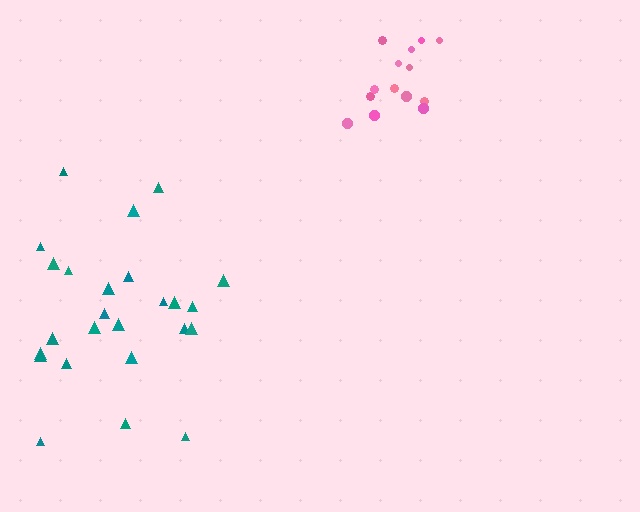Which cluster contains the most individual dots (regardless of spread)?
Teal (25).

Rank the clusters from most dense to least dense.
pink, teal.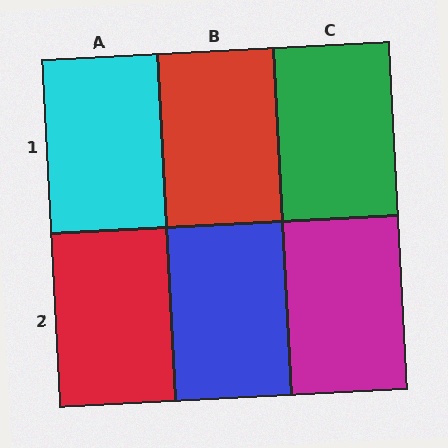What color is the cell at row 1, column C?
Green.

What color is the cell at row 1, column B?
Red.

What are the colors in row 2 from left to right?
Red, blue, magenta.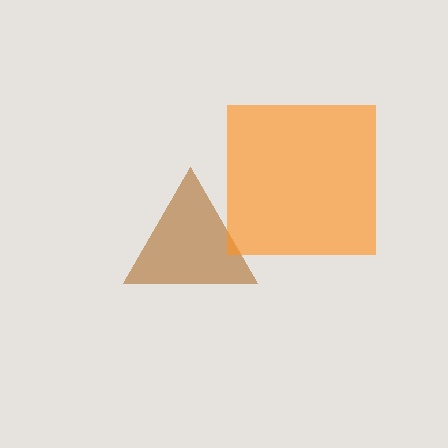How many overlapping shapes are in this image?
There are 2 overlapping shapes in the image.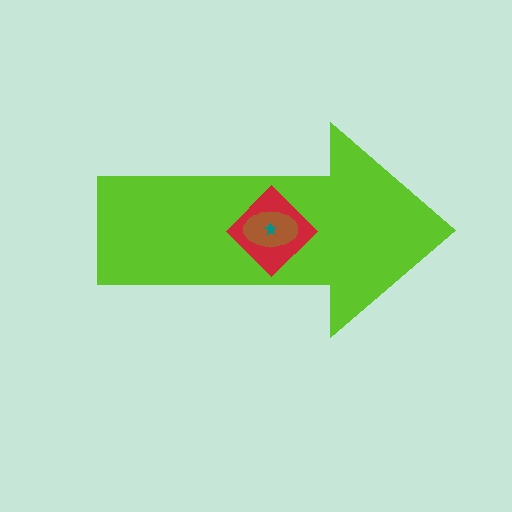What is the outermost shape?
The lime arrow.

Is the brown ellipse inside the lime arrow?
Yes.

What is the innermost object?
The teal star.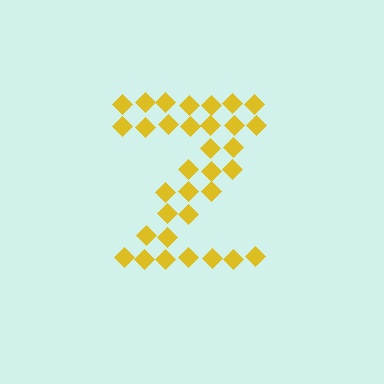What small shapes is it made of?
It is made of small diamonds.